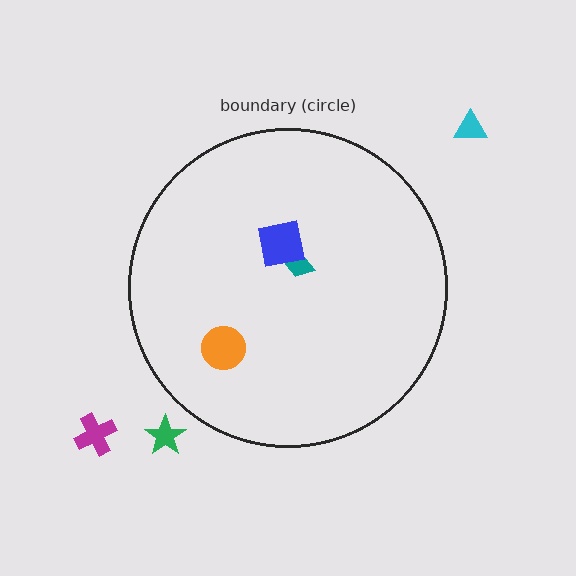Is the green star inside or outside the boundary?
Outside.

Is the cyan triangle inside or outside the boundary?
Outside.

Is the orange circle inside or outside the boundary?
Inside.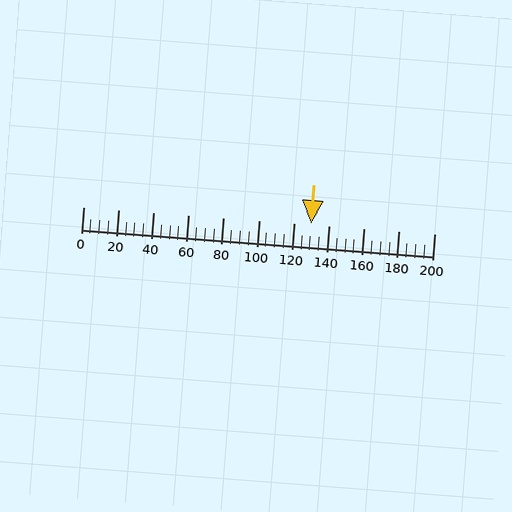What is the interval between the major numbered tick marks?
The major tick marks are spaced 20 units apart.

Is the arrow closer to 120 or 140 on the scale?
The arrow is closer to 140.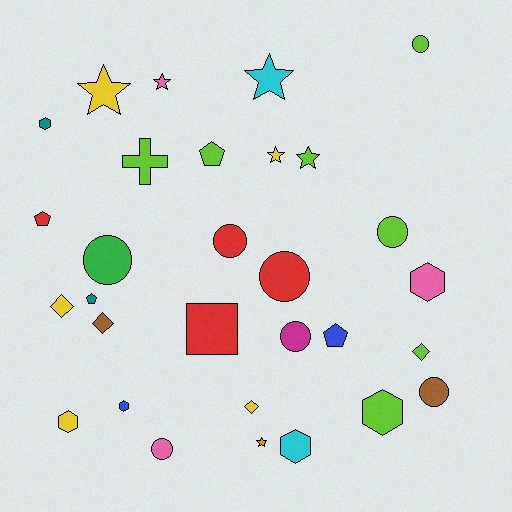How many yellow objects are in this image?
There are 5 yellow objects.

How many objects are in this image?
There are 30 objects.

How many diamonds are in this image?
There are 4 diamonds.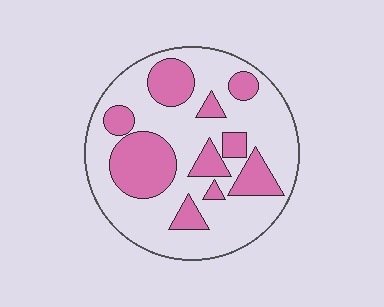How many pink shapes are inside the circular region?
10.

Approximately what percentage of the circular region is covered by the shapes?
Approximately 30%.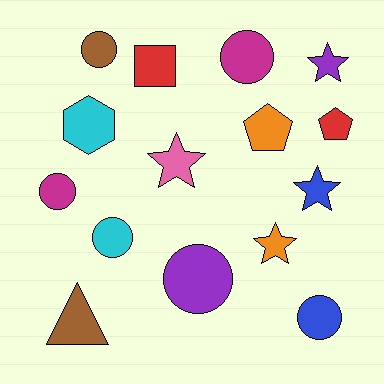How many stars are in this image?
There are 4 stars.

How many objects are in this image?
There are 15 objects.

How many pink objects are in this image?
There is 1 pink object.